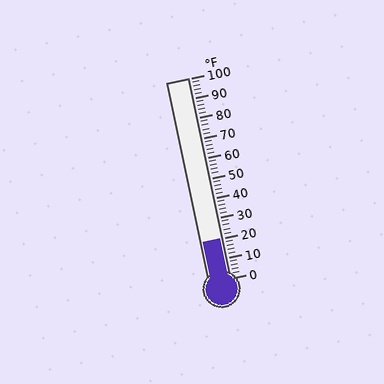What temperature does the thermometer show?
The thermometer shows approximately 20°F.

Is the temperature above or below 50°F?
The temperature is below 50°F.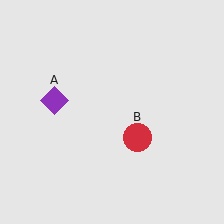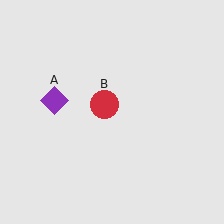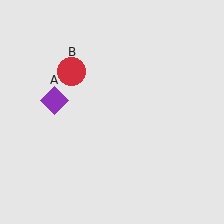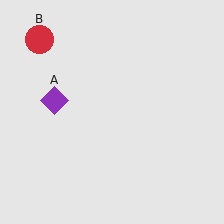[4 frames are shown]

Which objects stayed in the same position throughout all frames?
Purple diamond (object A) remained stationary.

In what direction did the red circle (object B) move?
The red circle (object B) moved up and to the left.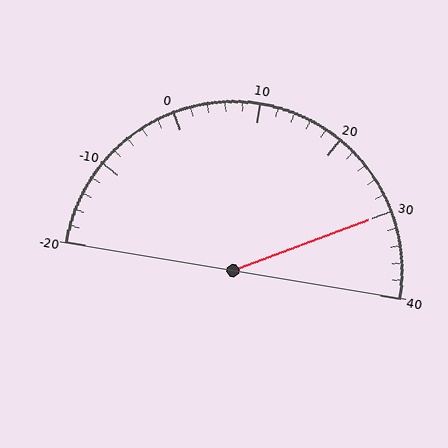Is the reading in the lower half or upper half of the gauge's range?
The reading is in the upper half of the range (-20 to 40).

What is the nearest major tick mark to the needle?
The nearest major tick mark is 30.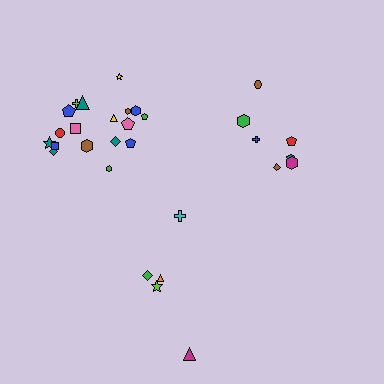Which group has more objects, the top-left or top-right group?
The top-left group.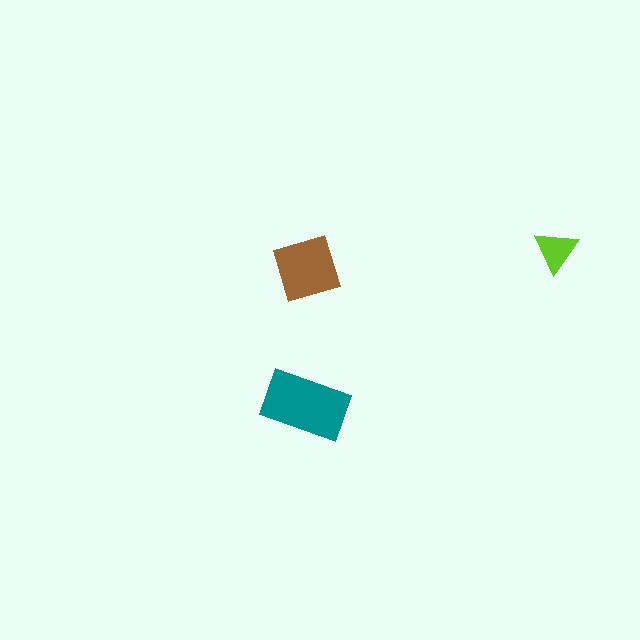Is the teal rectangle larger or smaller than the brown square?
Larger.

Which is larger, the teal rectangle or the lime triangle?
The teal rectangle.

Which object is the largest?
The teal rectangle.